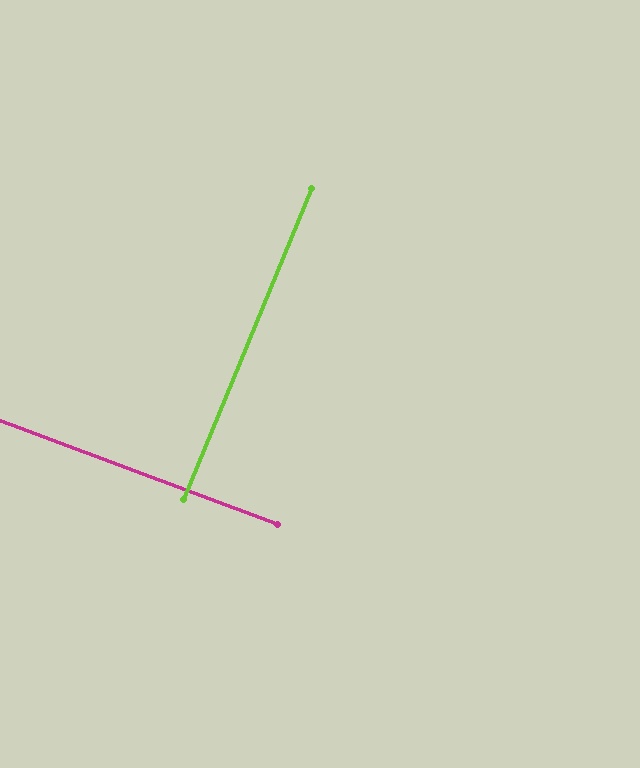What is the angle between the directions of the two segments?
Approximately 88 degrees.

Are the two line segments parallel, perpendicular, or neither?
Perpendicular — they meet at approximately 88°.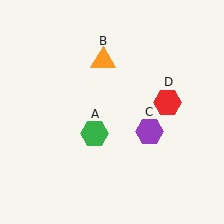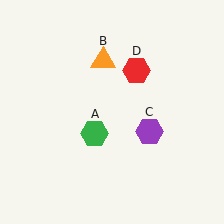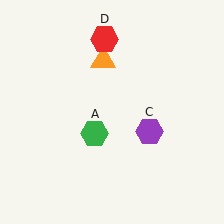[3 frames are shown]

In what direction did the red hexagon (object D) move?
The red hexagon (object D) moved up and to the left.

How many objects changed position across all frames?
1 object changed position: red hexagon (object D).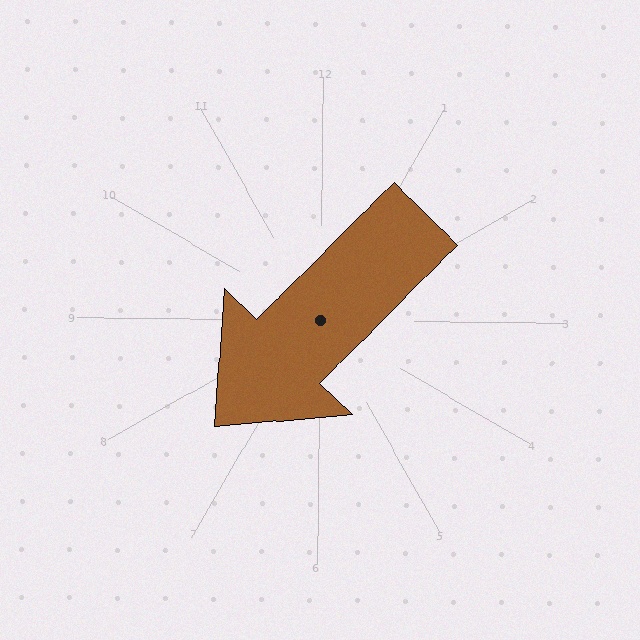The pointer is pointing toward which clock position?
Roughly 7 o'clock.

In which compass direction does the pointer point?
Southwest.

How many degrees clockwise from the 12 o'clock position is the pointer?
Approximately 224 degrees.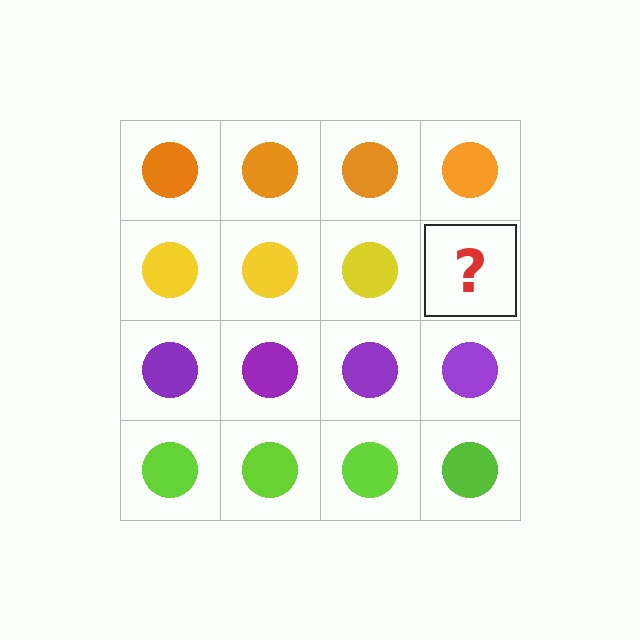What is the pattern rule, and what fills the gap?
The rule is that each row has a consistent color. The gap should be filled with a yellow circle.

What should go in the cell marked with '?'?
The missing cell should contain a yellow circle.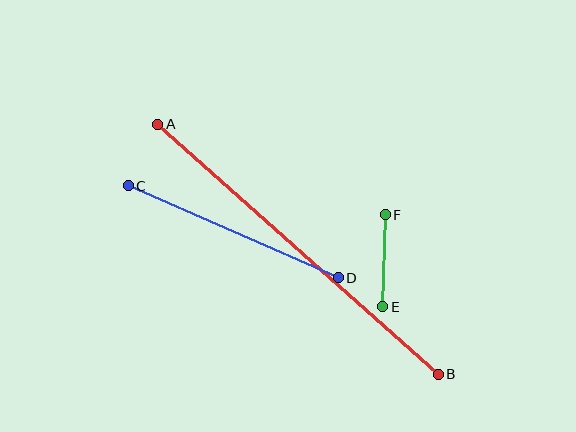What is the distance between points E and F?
The distance is approximately 92 pixels.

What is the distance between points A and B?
The distance is approximately 376 pixels.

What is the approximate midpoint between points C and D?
The midpoint is at approximately (233, 232) pixels.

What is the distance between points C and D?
The distance is approximately 229 pixels.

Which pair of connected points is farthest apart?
Points A and B are farthest apart.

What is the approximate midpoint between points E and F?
The midpoint is at approximately (384, 261) pixels.